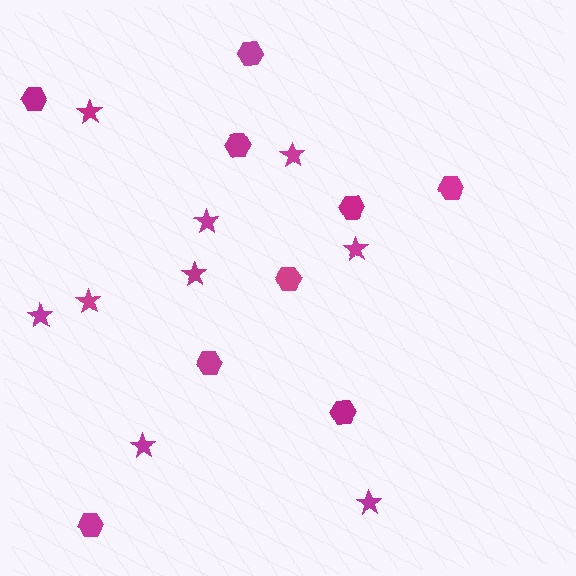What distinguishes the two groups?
There are 2 groups: one group of hexagons (9) and one group of stars (9).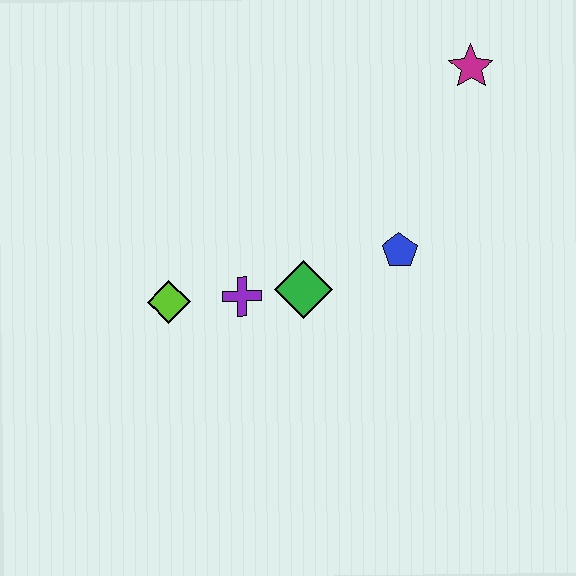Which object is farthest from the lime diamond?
The magenta star is farthest from the lime diamond.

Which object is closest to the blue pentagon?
The green diamond is closest to the blue pentagon.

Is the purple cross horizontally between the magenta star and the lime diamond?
Yes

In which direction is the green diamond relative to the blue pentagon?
The green diamond is to the left of the blue pentagon.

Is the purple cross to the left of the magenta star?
Yes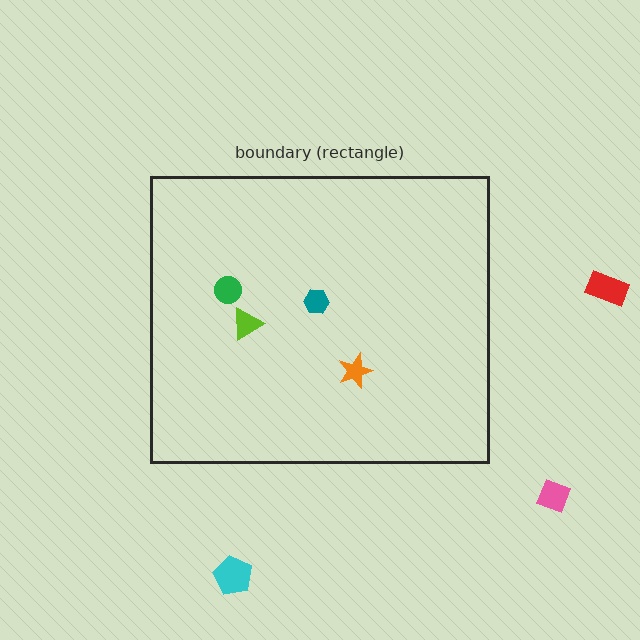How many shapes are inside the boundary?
4 inside, 3 outside.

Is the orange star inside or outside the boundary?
Inside.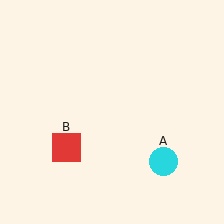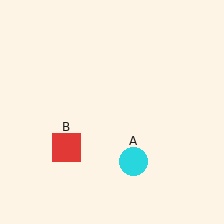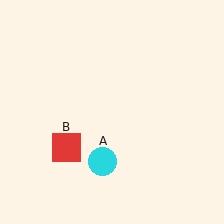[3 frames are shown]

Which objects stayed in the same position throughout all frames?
Red square (object B) remained stationary.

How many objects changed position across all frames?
1 object changed position: cyan circle (object A).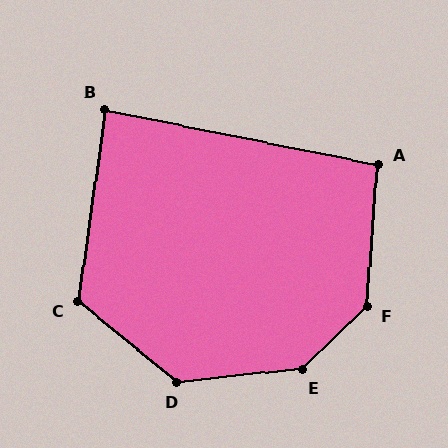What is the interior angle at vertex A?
Approximately 97 degrees (obtuse).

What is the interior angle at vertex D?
Approximately 135 degrees (obtuse).